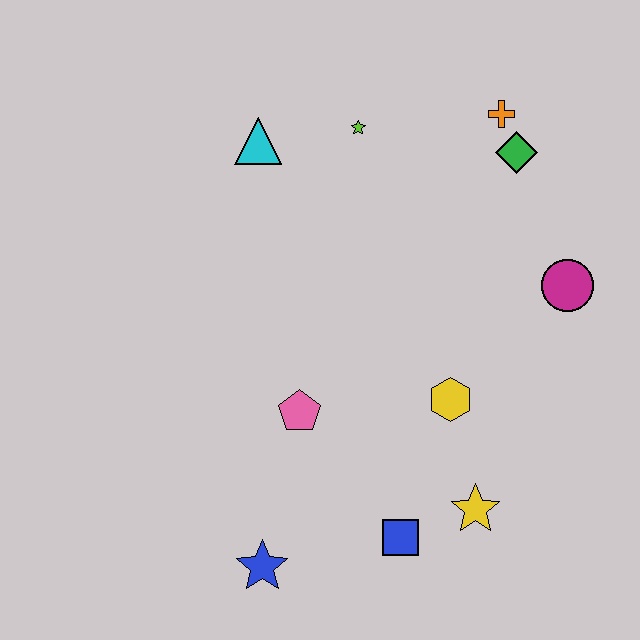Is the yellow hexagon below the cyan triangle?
Yes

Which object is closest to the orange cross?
The green diamond is closest to the orange cross.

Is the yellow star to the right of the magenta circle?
No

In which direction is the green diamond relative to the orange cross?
The green diamond is below the orange cross.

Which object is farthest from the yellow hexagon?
The cyan triangle is farthest from the yellow hexagon.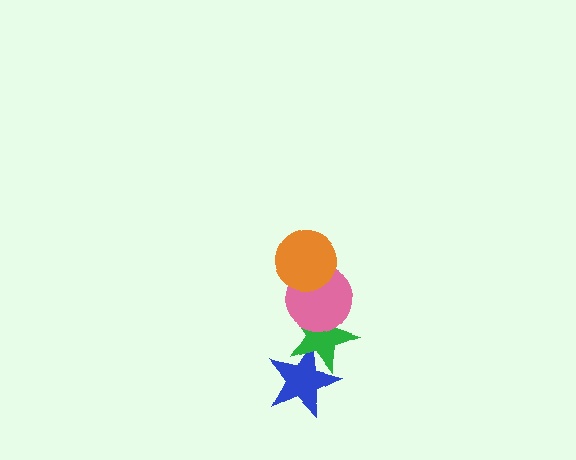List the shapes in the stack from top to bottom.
From top to bottom: the orange circle, the pink circle, the green star, the blue star.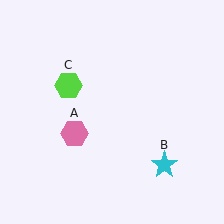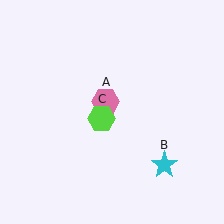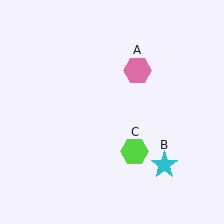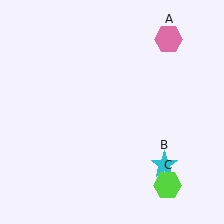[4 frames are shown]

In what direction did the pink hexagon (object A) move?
The pink hexagon (object A) moved up and to the right.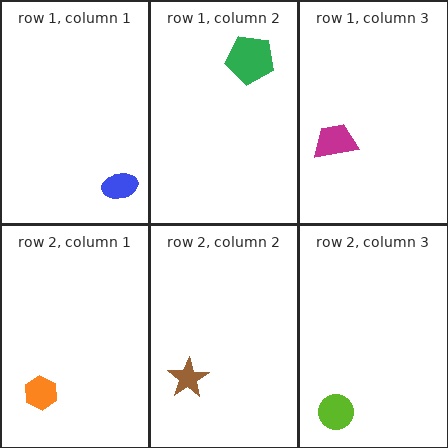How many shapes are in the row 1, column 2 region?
1.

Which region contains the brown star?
The row 2, column 2 region.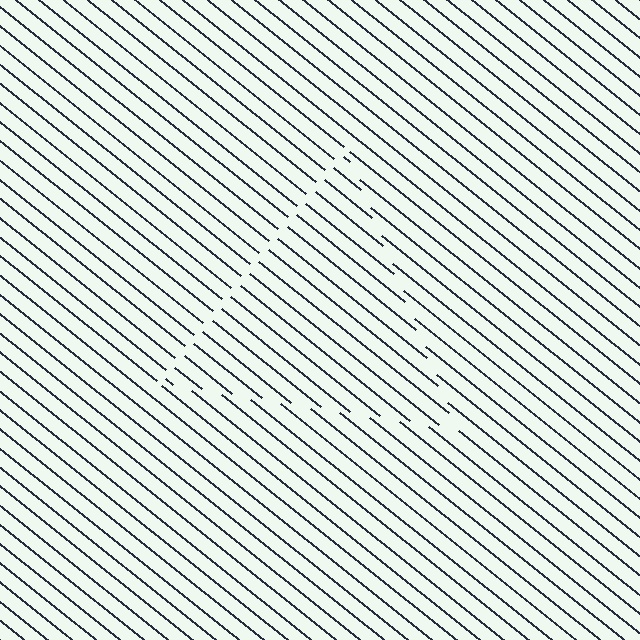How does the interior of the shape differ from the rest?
The interior of the shape contains the same grating, shifted by half a period — the contour is defined by the phase discontinuity where line-ends from the inner and outer gratings abut.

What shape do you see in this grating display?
An illusory triangle. The interior of the shape contains the same grating, shifted by half a period — the contour is defined by the phase discontinuity where line-ends from the inner and outer gratings abut.